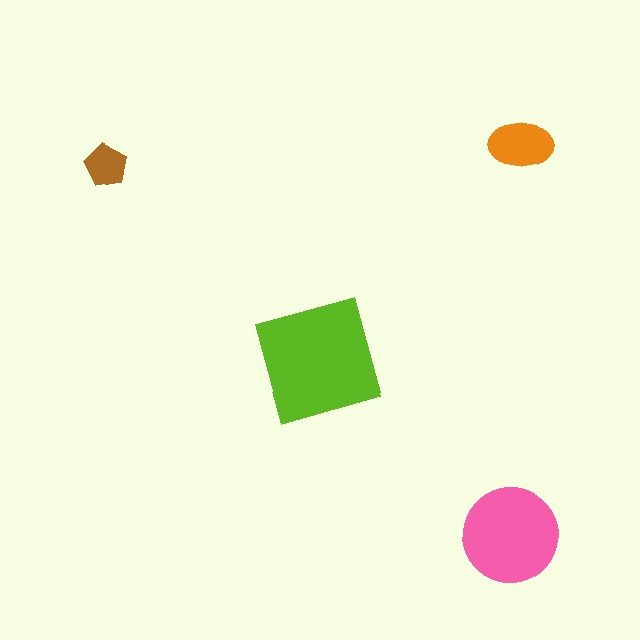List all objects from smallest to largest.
The brown pentagon, the orange ellipse, the pink circle, the lime square.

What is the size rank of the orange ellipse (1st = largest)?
3rd.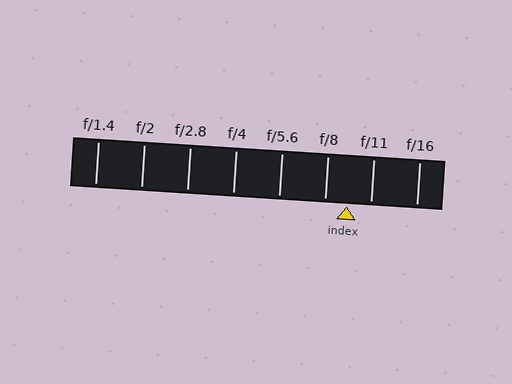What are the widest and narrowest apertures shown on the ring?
The widest aperture shown is f/1.4 and the narrowest is f/16.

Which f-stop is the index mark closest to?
The index mark is closest to f/8.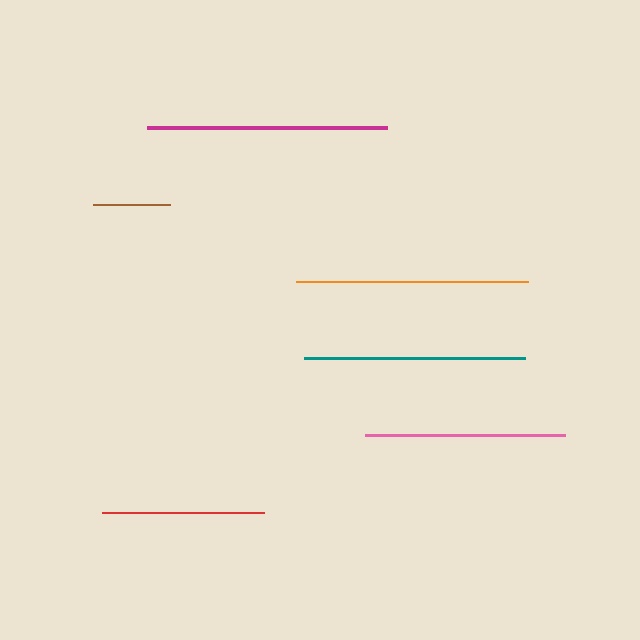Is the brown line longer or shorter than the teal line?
The teal line is longer than the brown line.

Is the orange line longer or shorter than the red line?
The orange line is longer than the red line.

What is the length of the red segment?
The red segment is approximately 161 pixels long.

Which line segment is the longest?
The magenta line is the longest at approximately 240 pixels.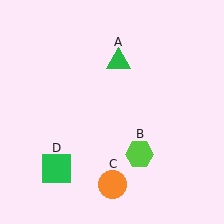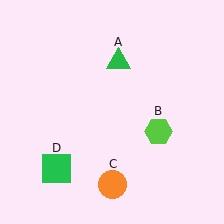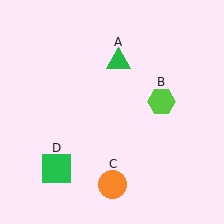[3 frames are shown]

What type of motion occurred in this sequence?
The lime hexagon (object B) rotated counterclockwise around the center of the scene.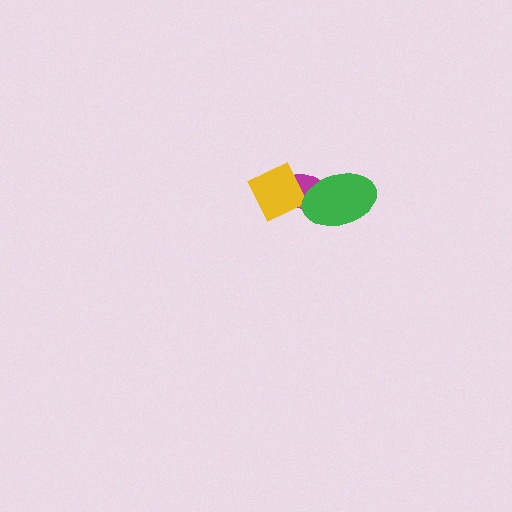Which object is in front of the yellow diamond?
The green ellipse is in front of the yellow diamond.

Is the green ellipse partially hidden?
No, no other shape covers it.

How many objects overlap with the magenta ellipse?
2 objects overlap with the magenta ellipse.